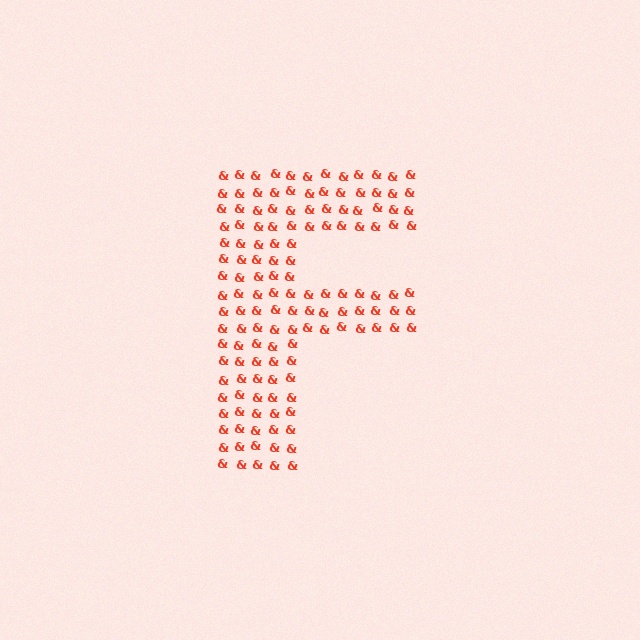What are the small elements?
The small elements are ampersands.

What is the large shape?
The large shape is the letter F.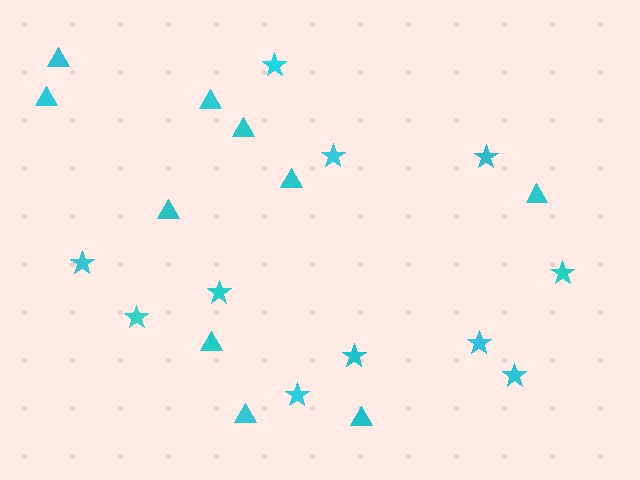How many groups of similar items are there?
There are 2 groups: one group of stars (11) and one group of triangles (10).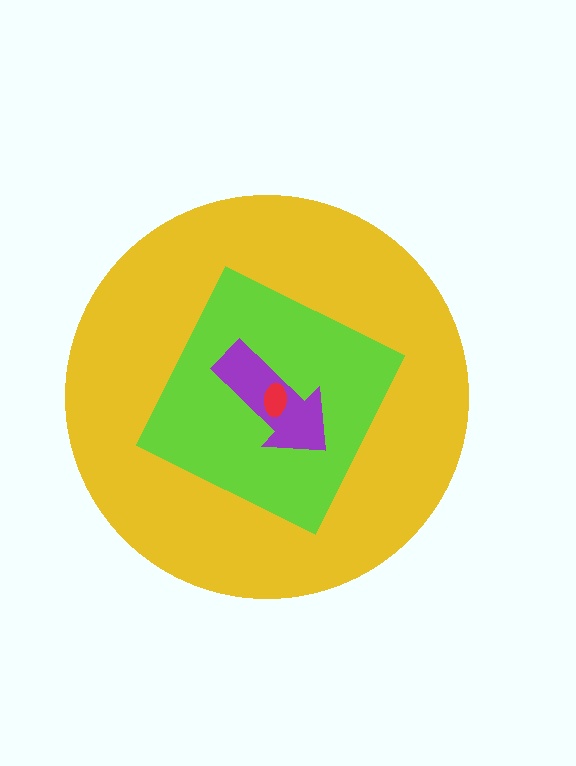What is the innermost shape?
The red ellipse.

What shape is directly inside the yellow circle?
The lime square.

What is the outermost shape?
The yellow circle.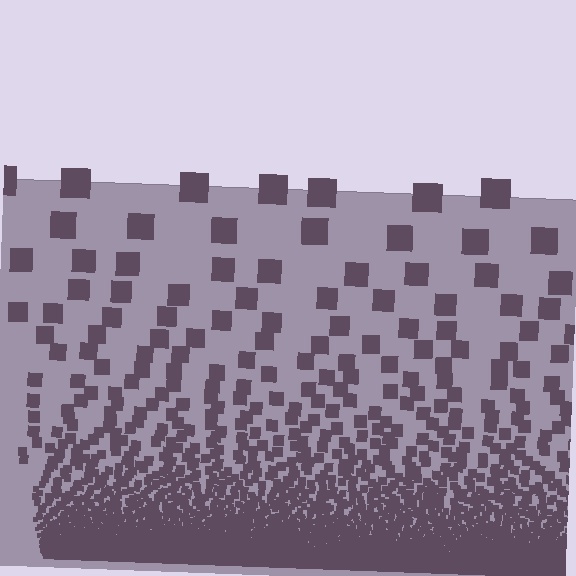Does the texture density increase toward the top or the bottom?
Density increases toward the bottom.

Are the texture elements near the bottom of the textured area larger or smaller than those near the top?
Smaller. The gradient is inverted — elements near the bottom are smaller and denser.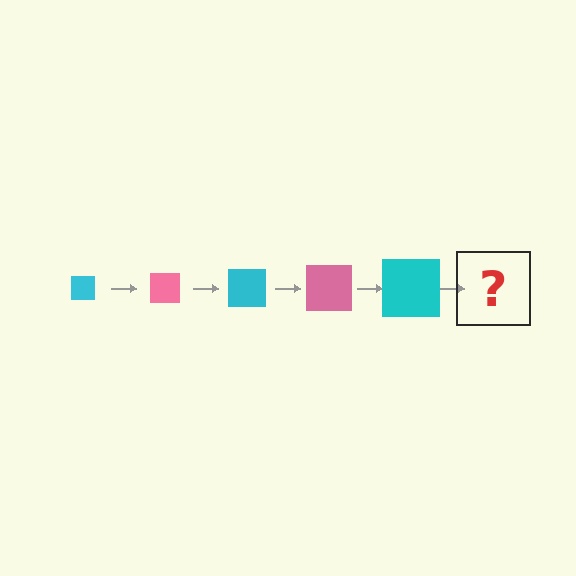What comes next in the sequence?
The next element should be a pink square, larger than the previous one.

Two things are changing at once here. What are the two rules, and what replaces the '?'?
The two rules are that the square grows larger each step and the color cycles through cyan and pink. The '?' should be a pink square, larger than the previous one.